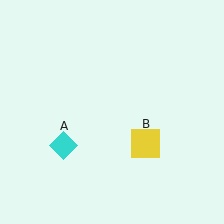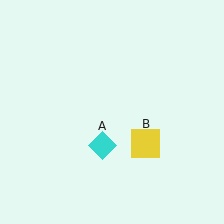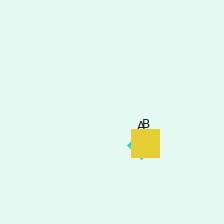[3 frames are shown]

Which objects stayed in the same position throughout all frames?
Yellow square (object B) remained stationary.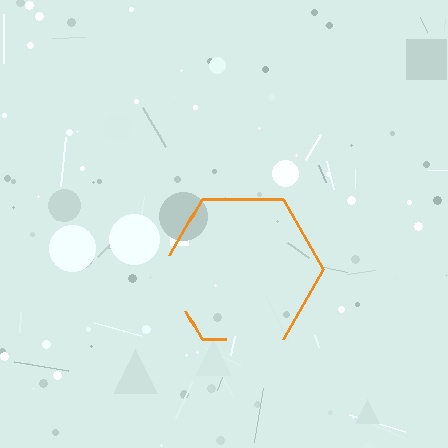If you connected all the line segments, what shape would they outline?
They would outline a hexagon.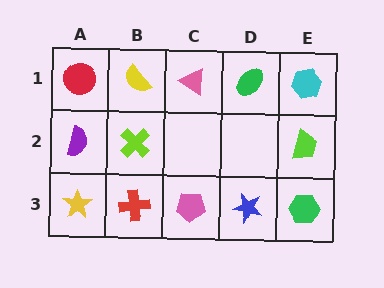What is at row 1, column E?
A cyan hexagon.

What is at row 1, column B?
A yellow semicircle.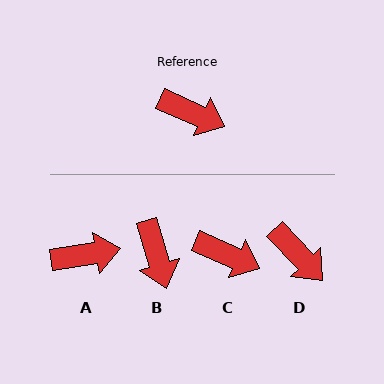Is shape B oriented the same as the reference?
No, it is off by about 50 degrees.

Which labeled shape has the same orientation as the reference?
C.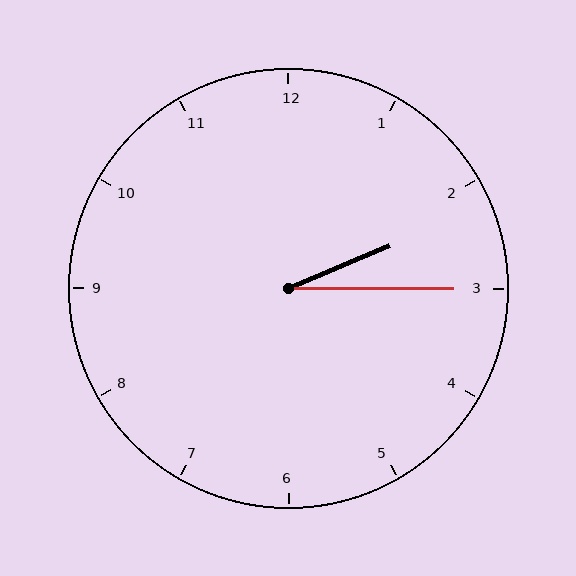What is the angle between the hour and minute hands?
Approximately 22 degrees.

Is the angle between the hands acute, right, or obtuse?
It is acute.